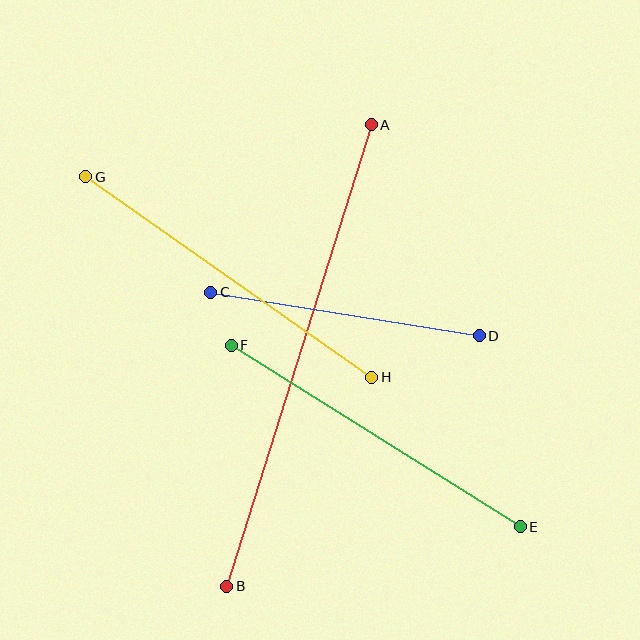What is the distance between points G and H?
The distance is approximately 349 pixels.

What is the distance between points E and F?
The distance is approximately 341 pixels.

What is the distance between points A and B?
The distance is approximately 484 pixels.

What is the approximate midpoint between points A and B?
The midpoint is at approximately (299, 355) pixels.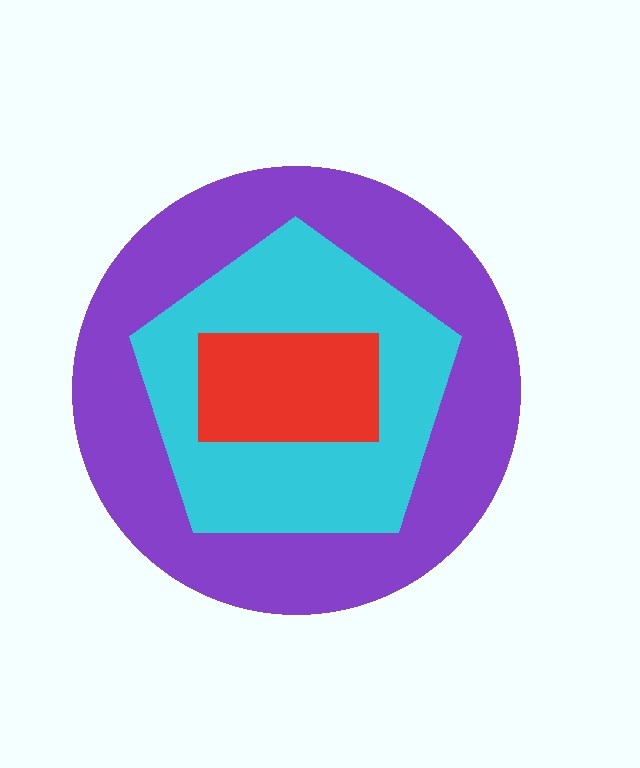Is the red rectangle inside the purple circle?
Yes.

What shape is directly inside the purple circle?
The cyan pentagon.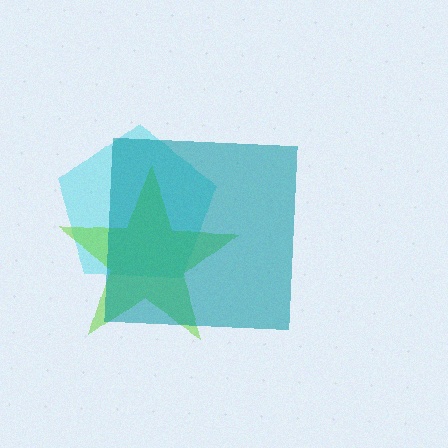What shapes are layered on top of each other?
The layered shapes are: a cyan pentagon, a lime star, a teal square.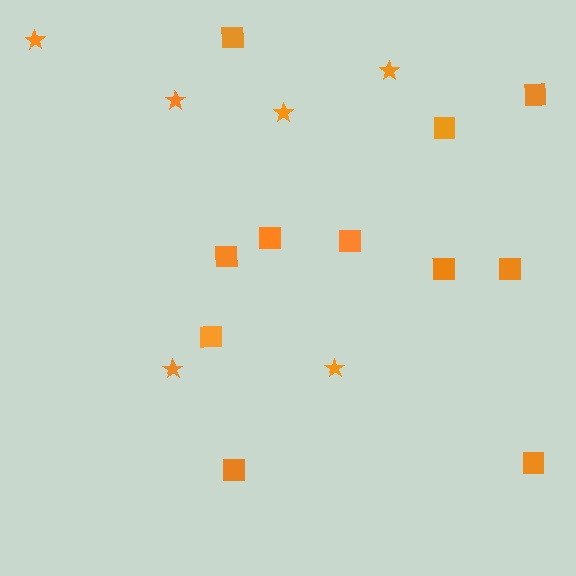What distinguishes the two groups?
There are 2 groups: one group of stars (6) and one group of squares (11).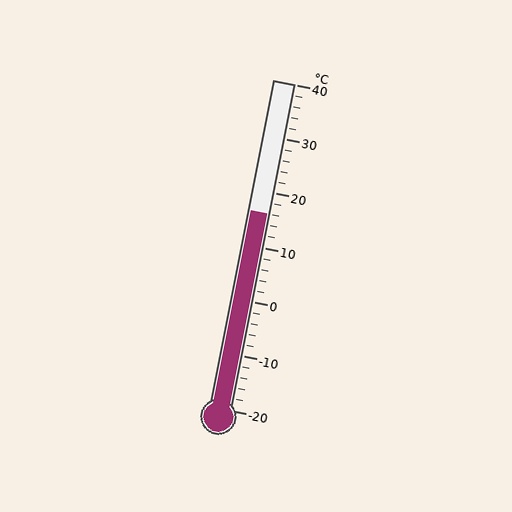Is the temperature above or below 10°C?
The temperature is above 10°C.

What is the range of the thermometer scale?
The thermometer scale ranges from -20°C to 40°C.